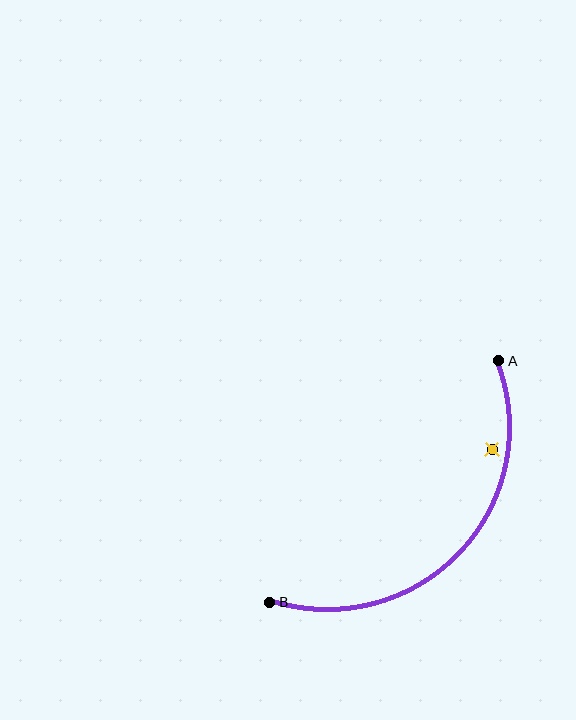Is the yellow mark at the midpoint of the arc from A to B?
No — the yellow mark does not lie on the arc at all. It sits slightly inside the curve.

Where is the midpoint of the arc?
The arc midpoint is the point on the curve farthest from the straight line joining A and B. It sits below and to the right of that line.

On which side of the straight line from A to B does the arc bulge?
The arc bulges below and to the right of the straight line connecting A and B.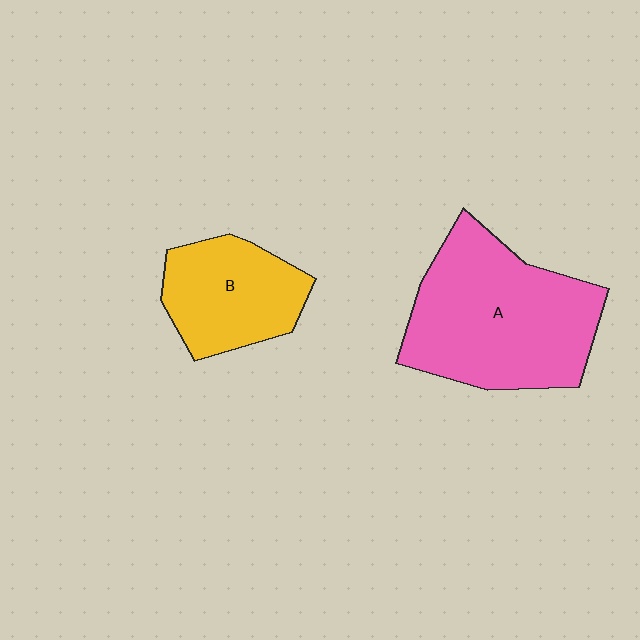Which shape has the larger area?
Shape A (pink).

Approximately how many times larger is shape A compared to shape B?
Approximately 1.8 times.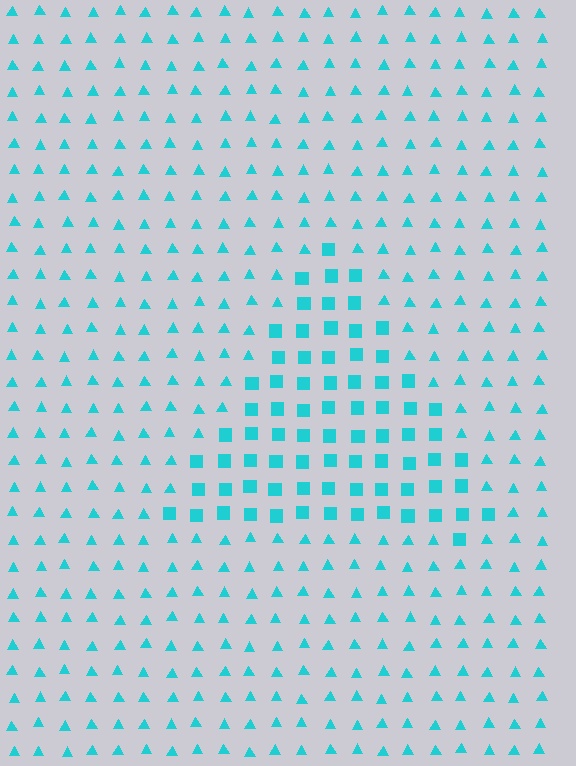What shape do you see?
I see a triangle.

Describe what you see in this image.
The image is filled with small cyan elements arranged in a uniform grid. A triangle-shaped region contains squares, while the surrounding area contains triangles. The boundary is defined purely by the change in element shape.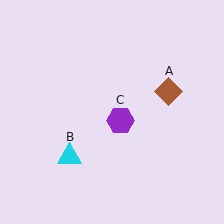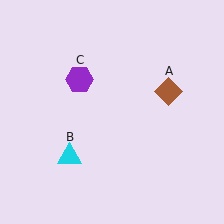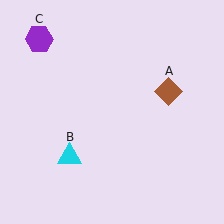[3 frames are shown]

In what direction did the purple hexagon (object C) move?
The purple hexagon (object C) moved up and to the left.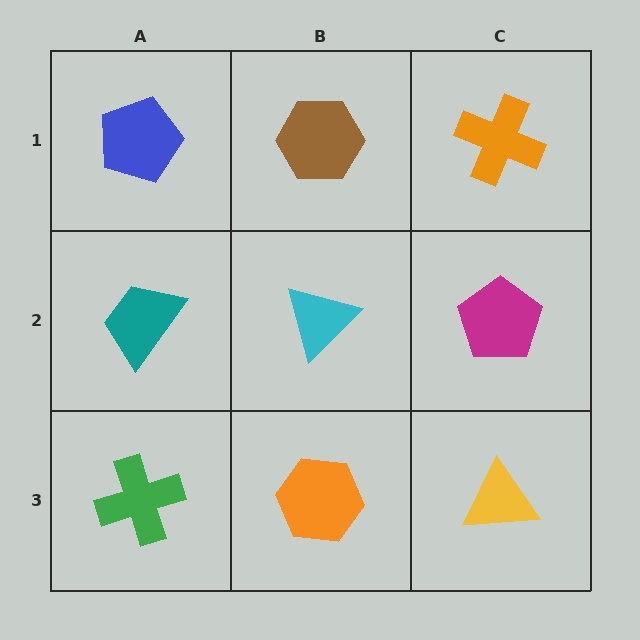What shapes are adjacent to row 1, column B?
A cyan triangle (row 2, column B), a blue pentagon (row 1, column A), an orange cross (row 1, column C).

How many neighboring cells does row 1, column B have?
3.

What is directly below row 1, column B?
A cyan triangle.